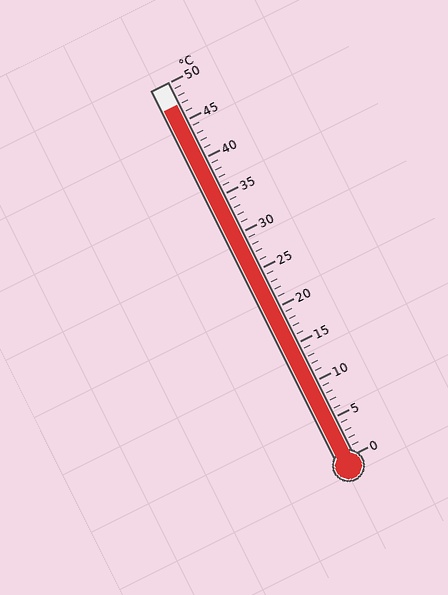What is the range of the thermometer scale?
The thermometer scale ranges from 0°C to 50°C.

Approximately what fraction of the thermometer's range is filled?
The thermometer is filled to approximately 95% of its range.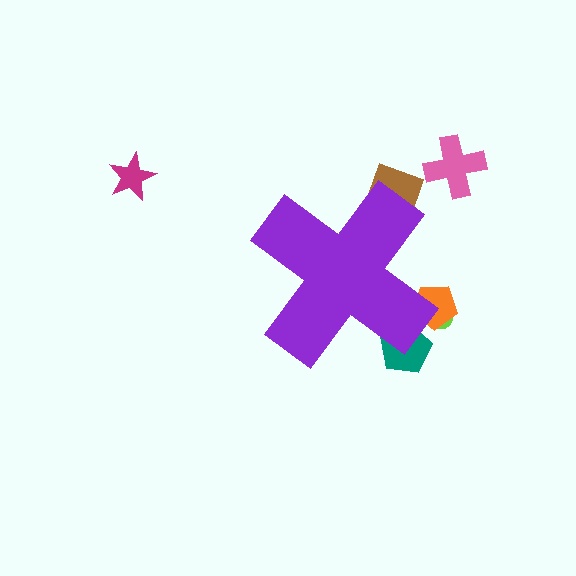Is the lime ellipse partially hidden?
Yes, the lime ellipse is partially hidden behind the purple cross.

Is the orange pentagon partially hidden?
Yes, the orange pentagon is partially hidden behind the purple cross.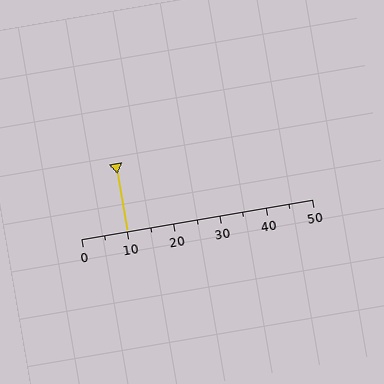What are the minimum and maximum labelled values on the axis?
The axis runs from 0 to 50.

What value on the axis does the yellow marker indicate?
The marker indicates approximately 10.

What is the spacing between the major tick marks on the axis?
The major ticks are spaced 10 apart.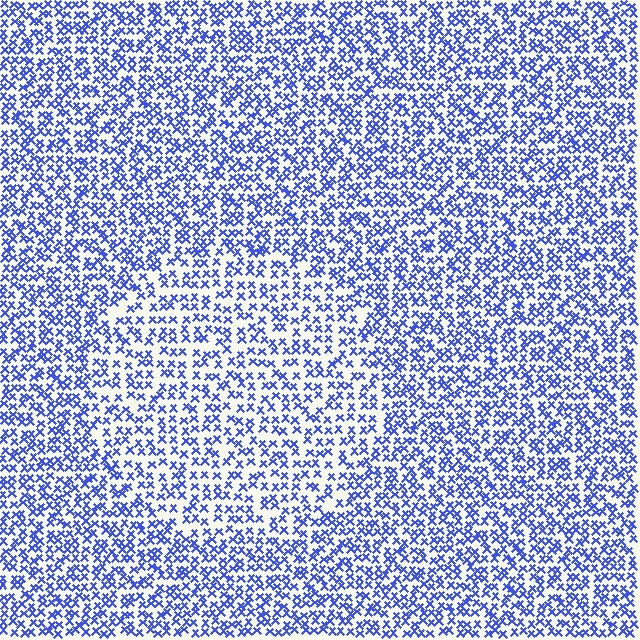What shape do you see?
I see a circle.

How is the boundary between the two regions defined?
The boundary is defined by a change in element density (approximately 1.5x ratio). All elements are the same color, size, and shape.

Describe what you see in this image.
The image contains small blue elements arranged at two different densities. A circle-shaped region is visible where the elements are less densely packed than the surrounding area.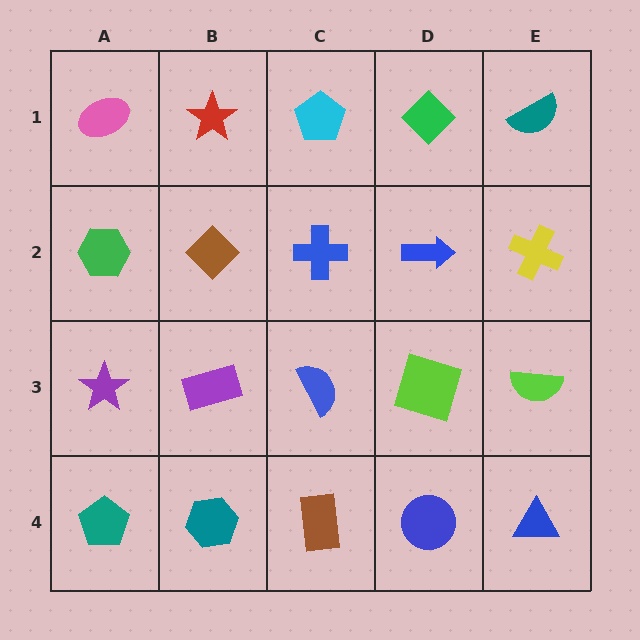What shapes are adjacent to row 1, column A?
A green hexagon (row 2, column A), a red star (row 1, column B).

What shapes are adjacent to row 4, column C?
A blue semicircle (row 3, column C), a teal hexagon (row 4, column B), a blue circle (row 4, column D).